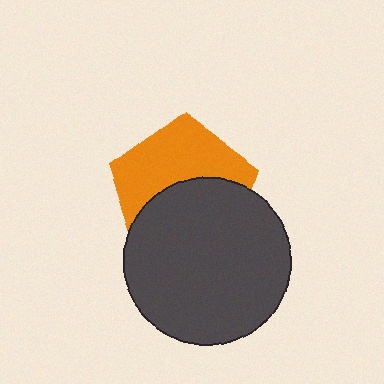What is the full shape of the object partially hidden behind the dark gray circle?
The partially hidden object is an orange pentagon.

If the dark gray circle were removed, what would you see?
You would see the complete orange pentagon.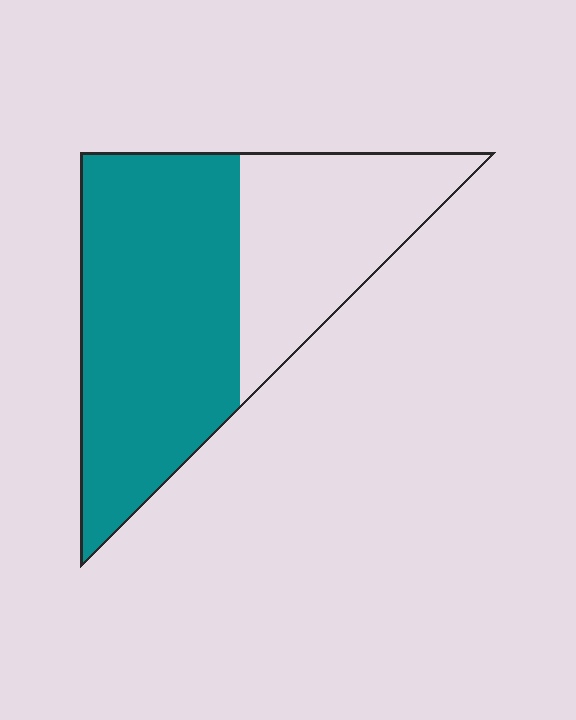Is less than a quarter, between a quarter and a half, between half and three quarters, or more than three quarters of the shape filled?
Between half and three quarters.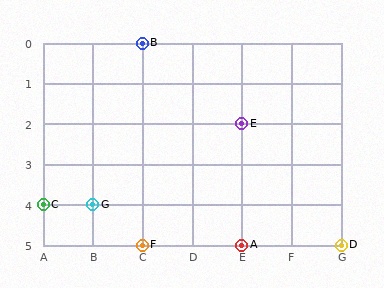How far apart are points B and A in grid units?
Points B and A are 2 columns and 5 rows apart (about 5.4 grid units diagonally).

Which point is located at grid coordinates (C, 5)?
Point F is at (C, 5).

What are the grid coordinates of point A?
Point A is at grid coordinates (E, 5).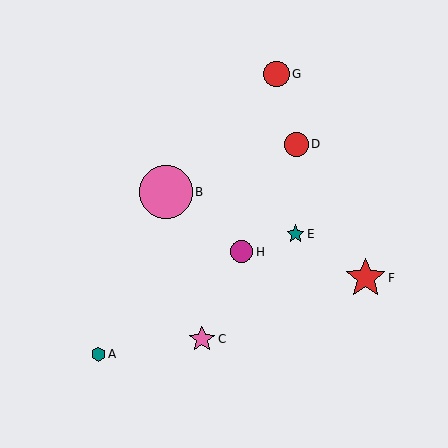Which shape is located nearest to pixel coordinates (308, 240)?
The teal star (labeled E) at (295, 234) is nearest to that location.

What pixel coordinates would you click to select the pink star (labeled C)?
Click at (202, 339) to select the pink star C.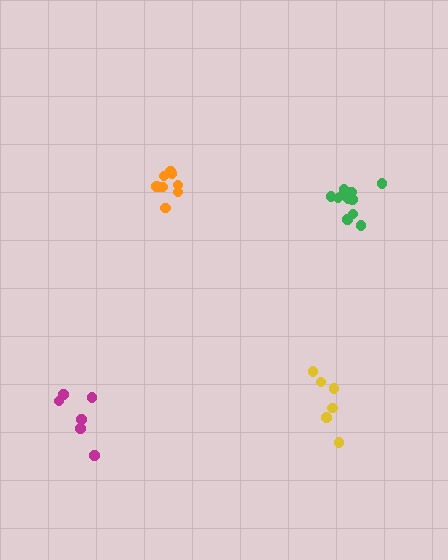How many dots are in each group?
Group 1: 6 dots, Group 2: 9 dots, Group 3: 6 dots, Group 4: 11 dots (32 total).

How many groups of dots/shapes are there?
There are 4 groups.